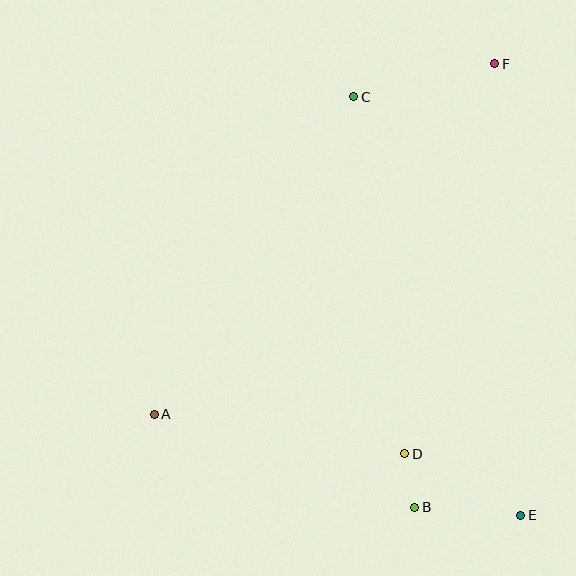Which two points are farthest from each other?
Points A and F are farthest from each other.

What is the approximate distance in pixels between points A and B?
The distance between A and B is approximately 277 pixels.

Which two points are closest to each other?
Points B and D are closest to each other.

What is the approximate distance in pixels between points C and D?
The distance between C and D is approximately 360 pixels.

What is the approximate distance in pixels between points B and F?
The distance between B and F is approximately 451 pixels.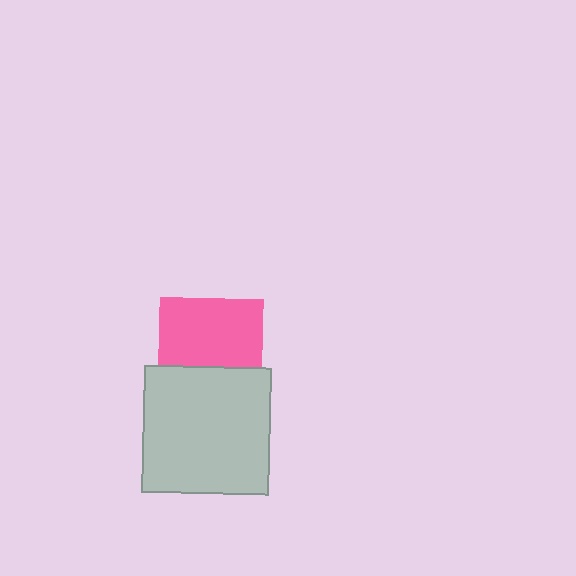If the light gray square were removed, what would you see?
You would see the complete pink square.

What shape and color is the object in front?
The object in front is a light gray square.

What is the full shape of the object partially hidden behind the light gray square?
The partially hidden object is a pink square.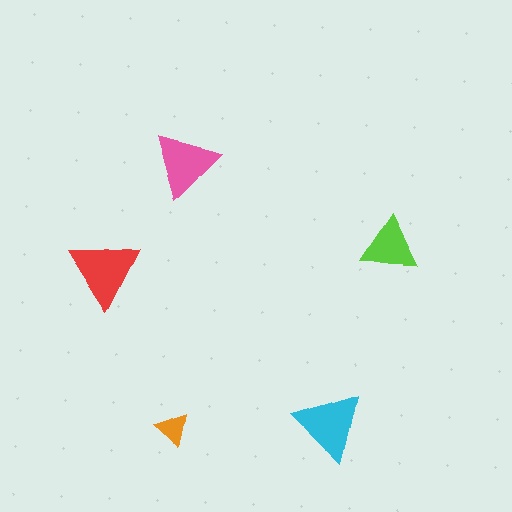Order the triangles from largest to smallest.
the red one, the cyan one, the pink one, the lime one, the orange one.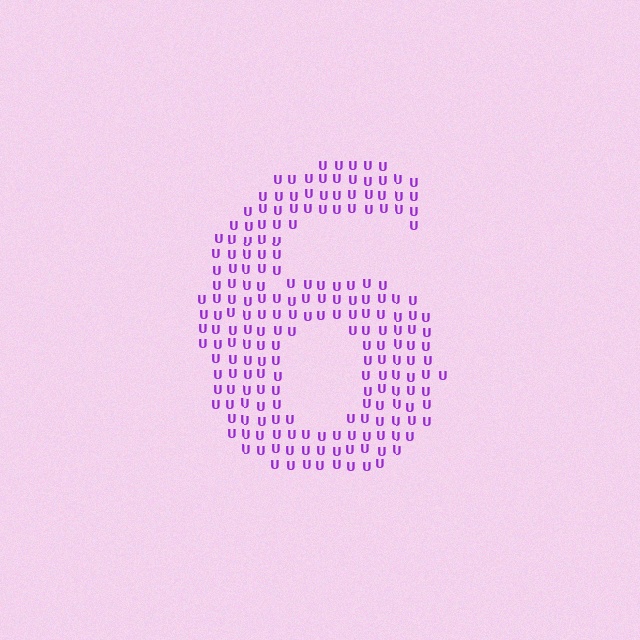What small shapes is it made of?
It is made of small letter U's.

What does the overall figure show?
The overall figure shows the digit 6.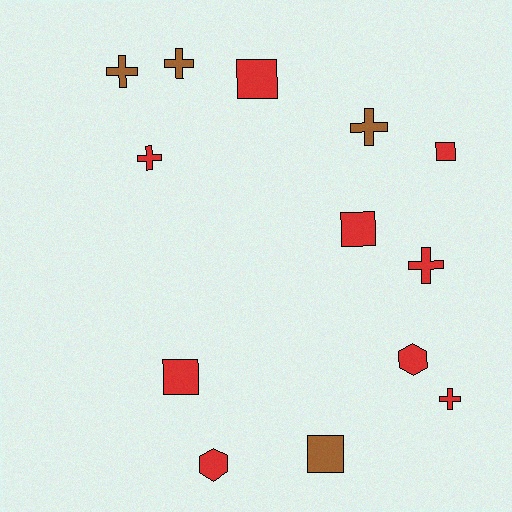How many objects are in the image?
There are 13 objects.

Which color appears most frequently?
Red, with 9 objects.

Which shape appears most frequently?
Cross, with 6 objects.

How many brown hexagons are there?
There are no brown hexagons.